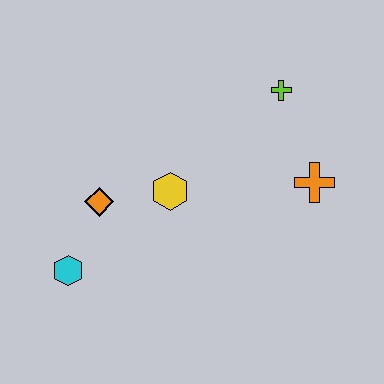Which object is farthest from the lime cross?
The cyan hexagon is farthest from the lime cross.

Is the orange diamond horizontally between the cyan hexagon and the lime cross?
Yes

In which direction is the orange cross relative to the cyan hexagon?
The orange cross is to the right of the cyan hexagon.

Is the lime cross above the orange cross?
Yes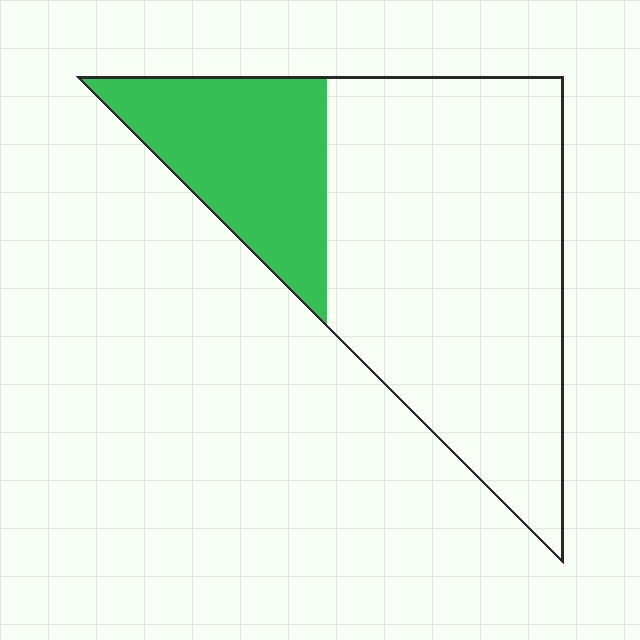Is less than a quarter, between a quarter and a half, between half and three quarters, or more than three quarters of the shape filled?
Between a quarter and a half.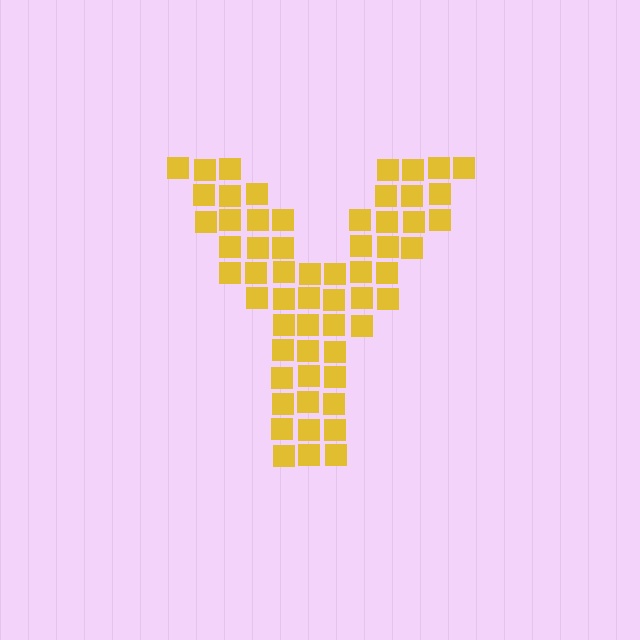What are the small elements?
The small elements are squares.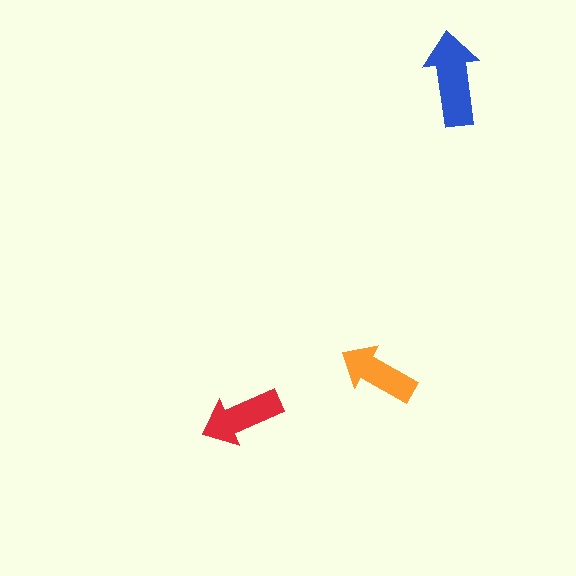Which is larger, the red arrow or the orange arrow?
The red one.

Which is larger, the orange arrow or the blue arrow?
The blue one.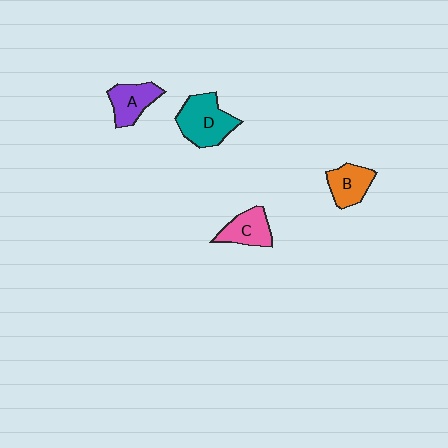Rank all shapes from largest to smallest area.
From largest to smallest: D (teal), A (purple), C (pink), B (orange).